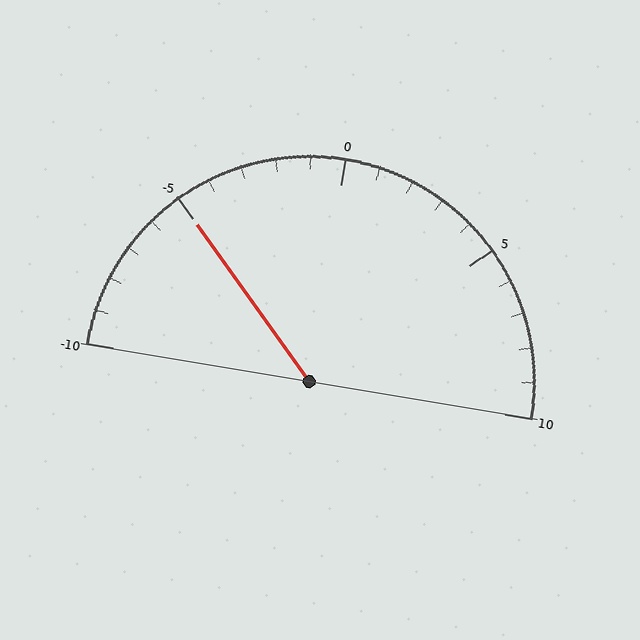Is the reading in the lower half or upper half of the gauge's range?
The reading is in the lower half of the range (-10 to 10).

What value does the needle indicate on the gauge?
The needle indicates approximately -5.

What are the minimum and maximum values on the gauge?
The gauge ranges from -10 to 10.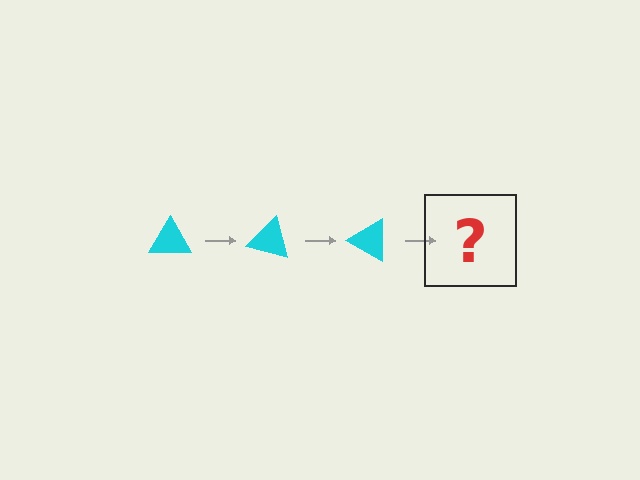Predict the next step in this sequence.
The next step is a cyan triangle rotated 45 degrees.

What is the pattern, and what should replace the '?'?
The pattern is that the triangle rotates 15 degrees each step. The '?' should be a cyan triangle rotated 45 degrees.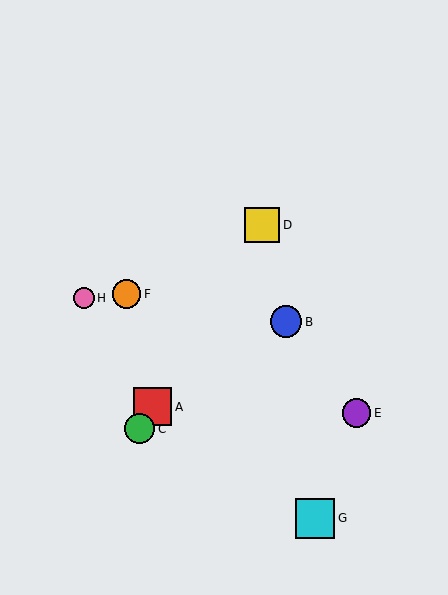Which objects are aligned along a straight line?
Objects A, C, D are aligned along a straight line.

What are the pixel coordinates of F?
Object F is at (127, 294).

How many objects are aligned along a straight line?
3 objects (A, C, D) are aligned along a straight line.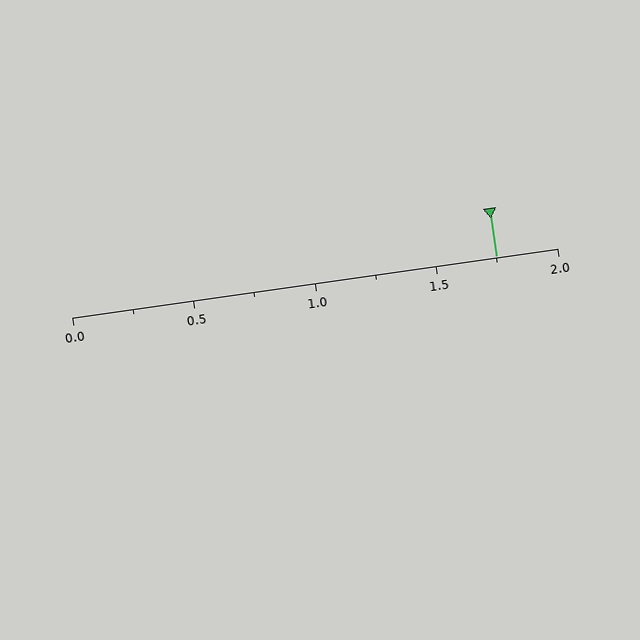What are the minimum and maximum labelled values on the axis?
The axis runs from 0.0 to 2.0.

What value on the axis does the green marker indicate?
The marker indicates approximately 1.75.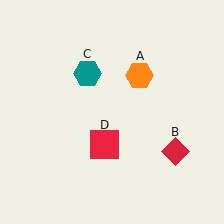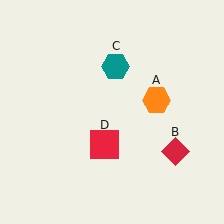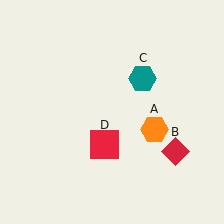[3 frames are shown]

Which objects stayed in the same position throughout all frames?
Red diamond (object B) and red square (object D) remained stationary.